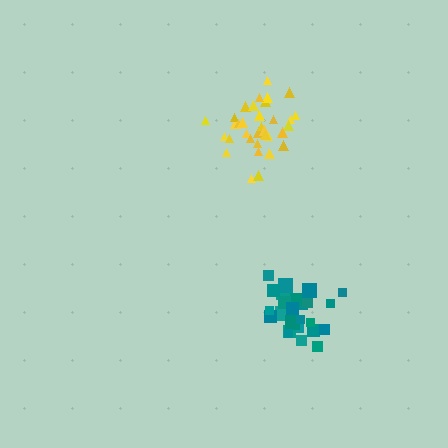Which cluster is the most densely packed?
Yellow.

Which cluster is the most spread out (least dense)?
Teal.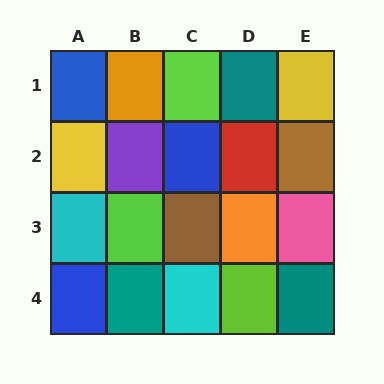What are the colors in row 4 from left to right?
Blue, teal, cyan, lime, teal.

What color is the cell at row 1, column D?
Teal.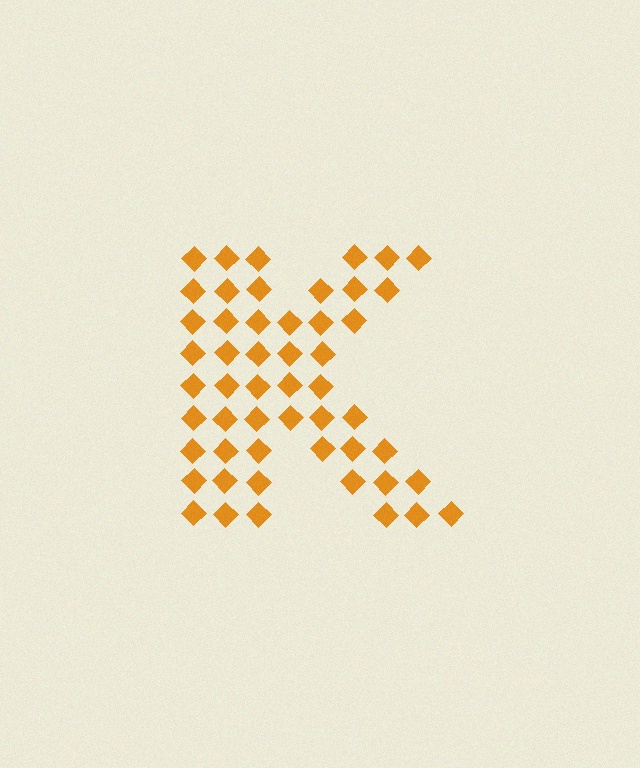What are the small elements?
The small elements are diamonds.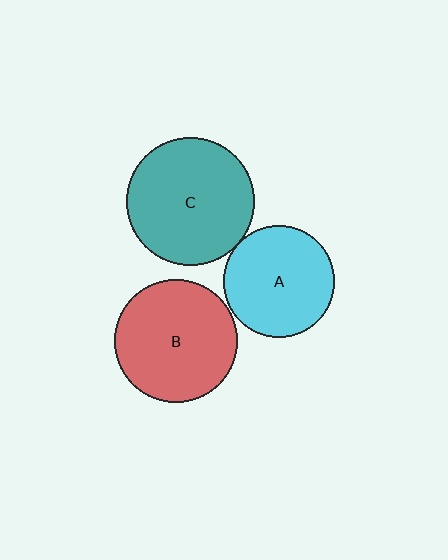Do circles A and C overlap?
Yes.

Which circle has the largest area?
Circle C (teal).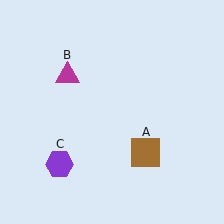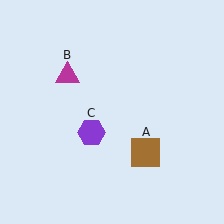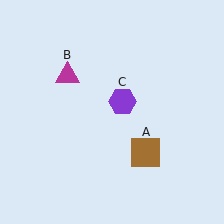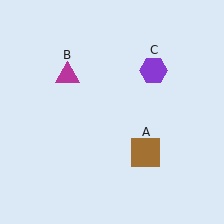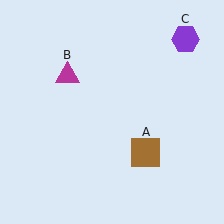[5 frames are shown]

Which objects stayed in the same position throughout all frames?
Brown square (object A) and magenta triangle (object B) remained stationary.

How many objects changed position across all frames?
1 object changed position: purple hexagon (object C).